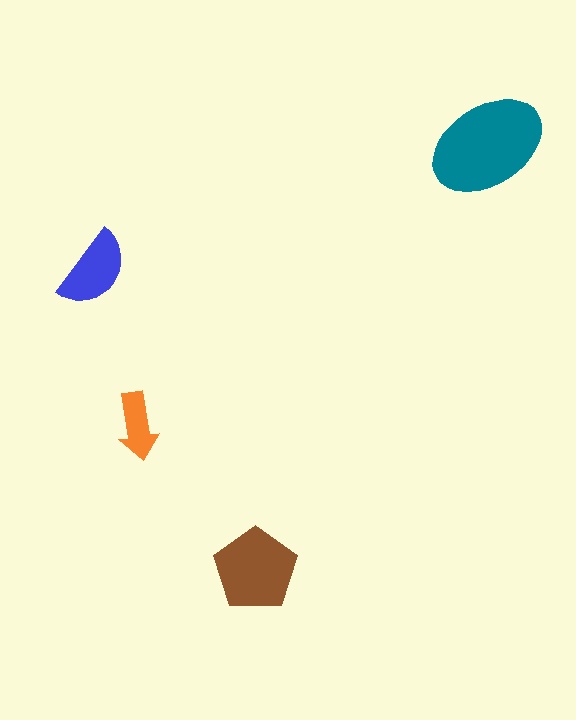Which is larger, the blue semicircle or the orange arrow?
The blue semicircle.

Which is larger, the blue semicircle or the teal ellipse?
The teal ellipse.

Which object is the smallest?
The orange arrow.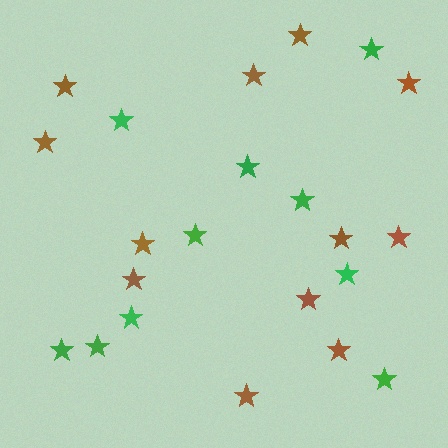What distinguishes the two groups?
There are 2 groups: one group of brown stars (12) and one group of green stars (10).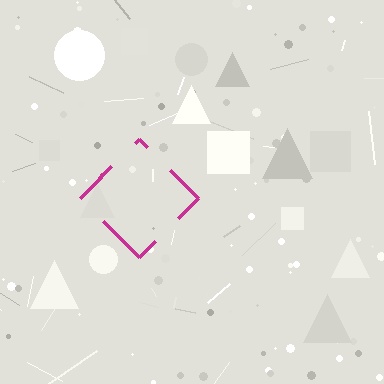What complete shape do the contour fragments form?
The contour fragments form a diamond.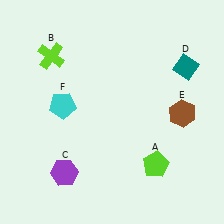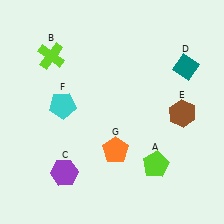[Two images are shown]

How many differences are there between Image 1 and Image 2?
There is 1 difference between the two images.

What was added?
An orange pentagon (G) was added in Image 2.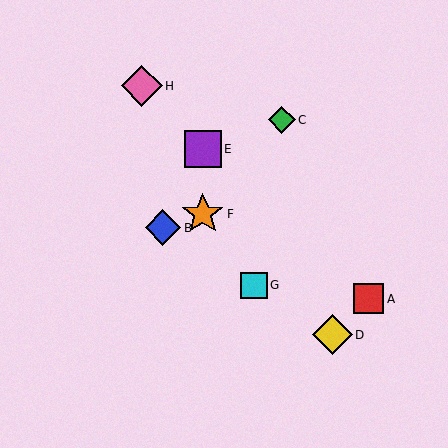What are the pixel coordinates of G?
Object G is at (254, 285).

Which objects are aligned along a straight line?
Objects B, D, G are aligned along a straight line.